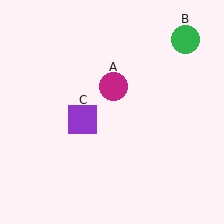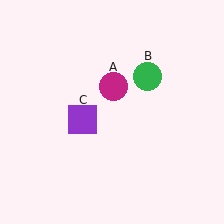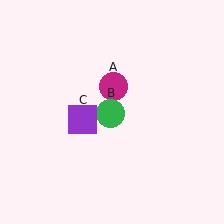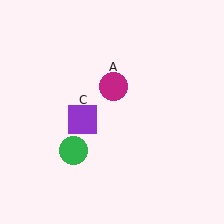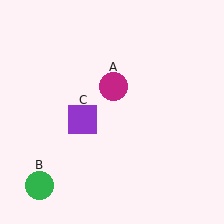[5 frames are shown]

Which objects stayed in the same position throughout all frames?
Magenta circle (object A) and purple square (object C) remained stationary.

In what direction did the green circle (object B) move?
The green circle (object B) moved down and to the left.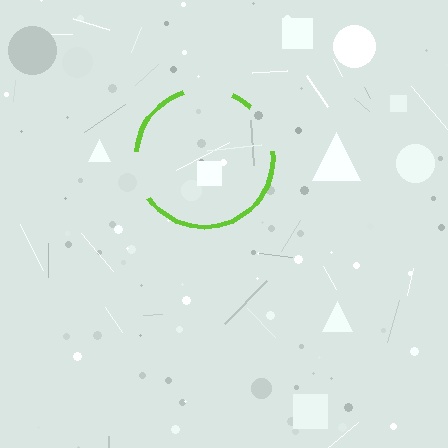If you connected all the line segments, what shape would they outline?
They would outline a circle.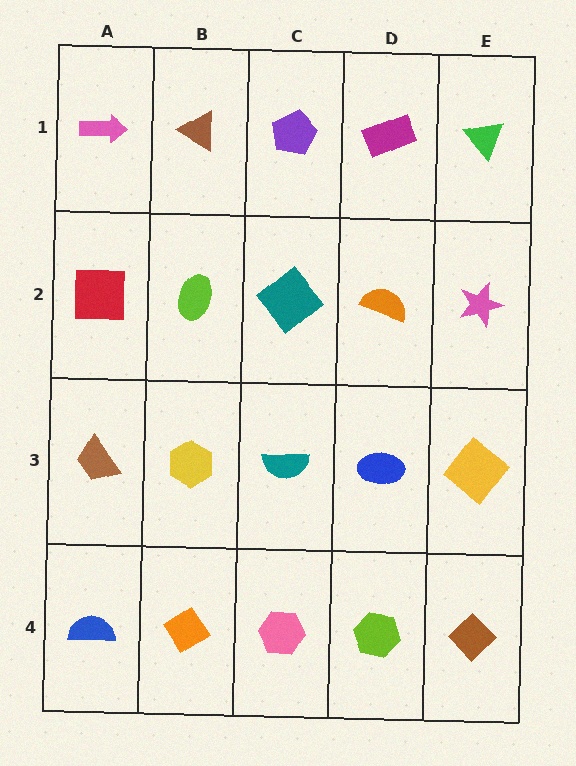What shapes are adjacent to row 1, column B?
A lime ellipse (row 2, column B), a pink arrow (row 1, column A), a purple pentagon (row 1, column C).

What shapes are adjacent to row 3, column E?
A pink star (row 2, column E), a brown diamond (row 4, column E), a blue ellipse (row 3, column D).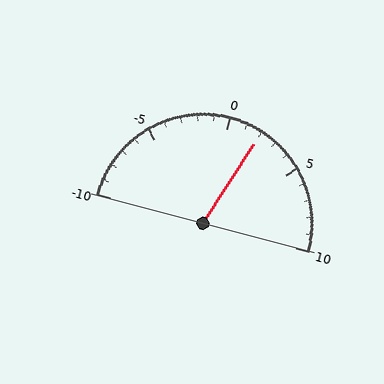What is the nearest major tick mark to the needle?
The nearest major tick mark is 0.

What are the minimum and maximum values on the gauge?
The gauge ranges from -10 to 10.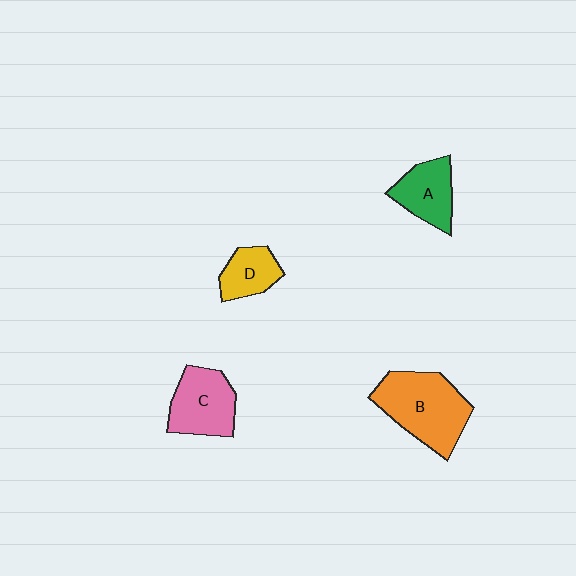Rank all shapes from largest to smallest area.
From largest to smallest: B (orange), C (pink), A (green), D (yellow).